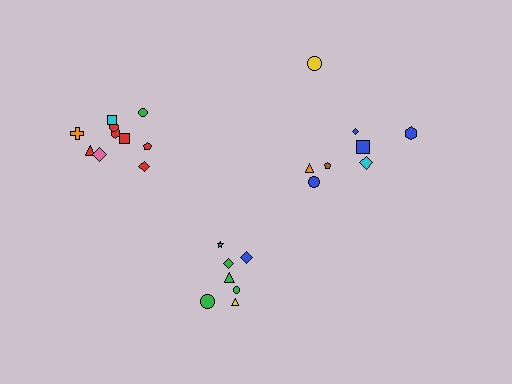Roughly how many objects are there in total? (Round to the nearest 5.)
Roughly 25 objects in total.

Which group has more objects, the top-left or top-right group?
The top-left group.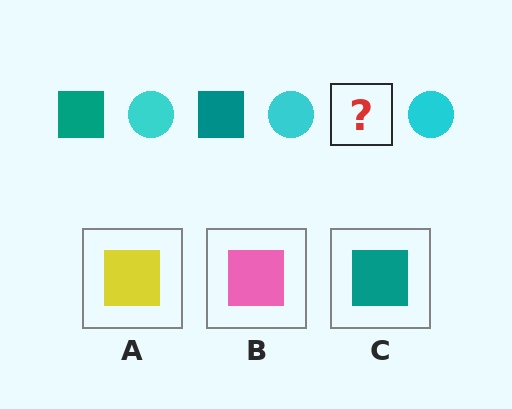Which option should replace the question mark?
Option C.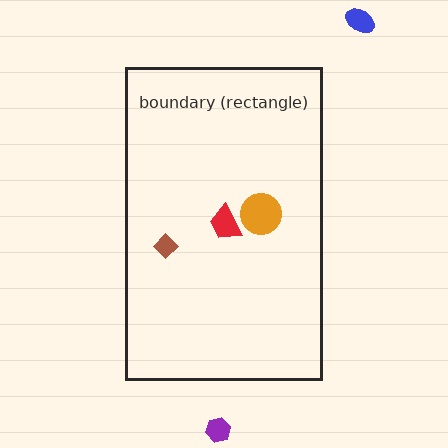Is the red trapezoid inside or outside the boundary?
Inside.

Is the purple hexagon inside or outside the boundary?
Outside.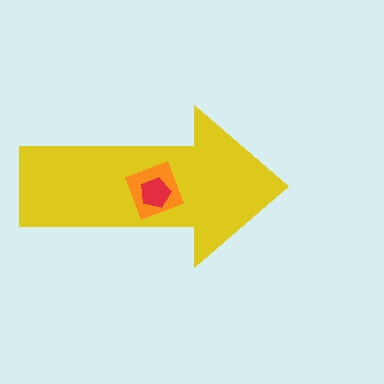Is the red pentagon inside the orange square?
Yes.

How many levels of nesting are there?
3.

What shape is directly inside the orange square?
The red pentagon.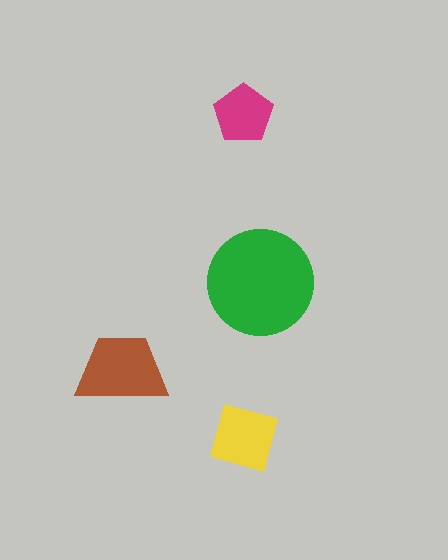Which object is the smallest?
The magenta pentagon.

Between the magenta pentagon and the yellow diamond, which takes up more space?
The yellow diamond.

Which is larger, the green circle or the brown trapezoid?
The green circle.